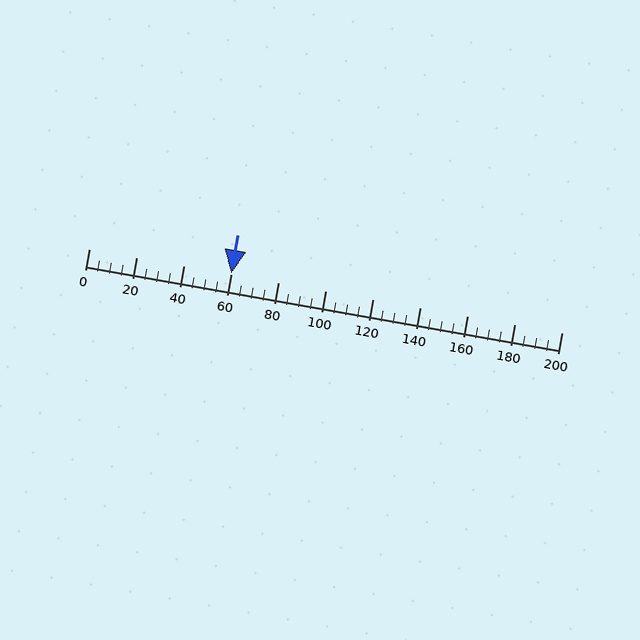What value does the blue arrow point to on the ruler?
The blue arrow points to approximately 60.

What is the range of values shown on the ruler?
The ruler shows values from 0 to 200.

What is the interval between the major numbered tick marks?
The major tick marks are spaced 20 units apart.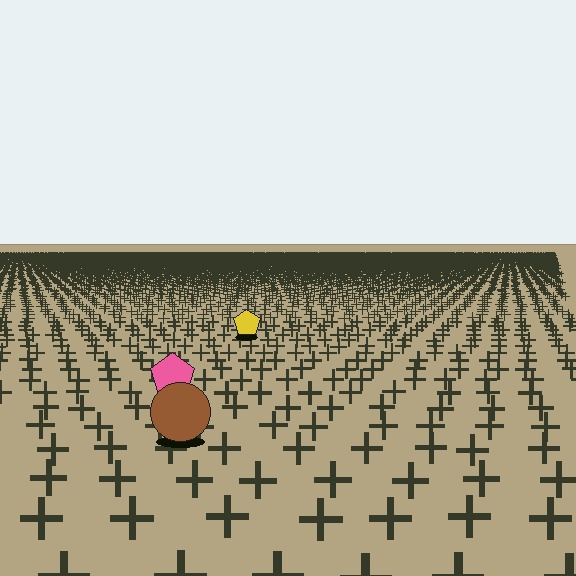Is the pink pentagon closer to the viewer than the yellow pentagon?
Yes. The pink pentagon is closer — you can tell from the texture gradient: the ground texture is coarser near it.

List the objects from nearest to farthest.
From nearest to farthest: the brown circle, the pink pentagon, the yellow pentagon.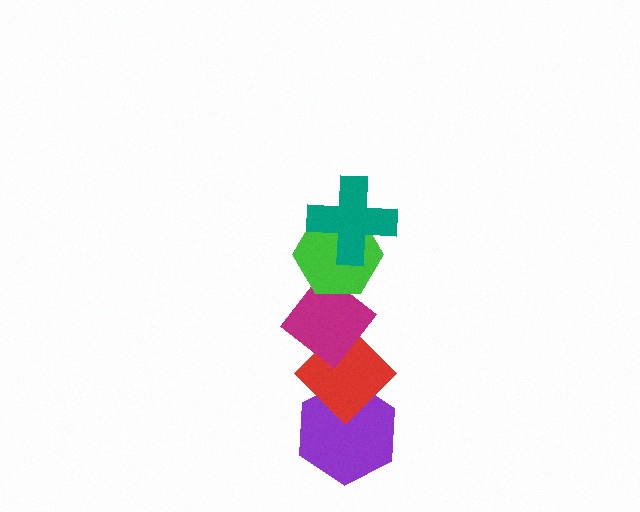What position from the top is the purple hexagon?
The purple hexagon is 5th from the top.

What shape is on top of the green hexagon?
The teal cross is on top of the green hexagon.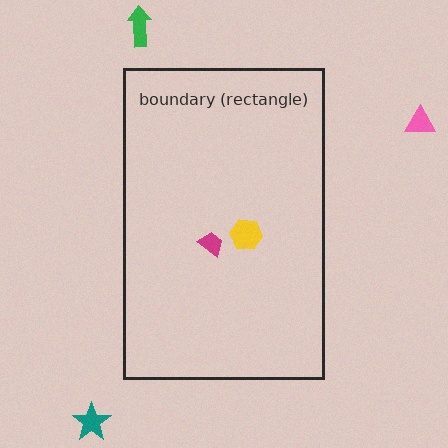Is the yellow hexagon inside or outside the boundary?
Inside.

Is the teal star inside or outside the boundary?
Outside.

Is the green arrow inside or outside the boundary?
Outside.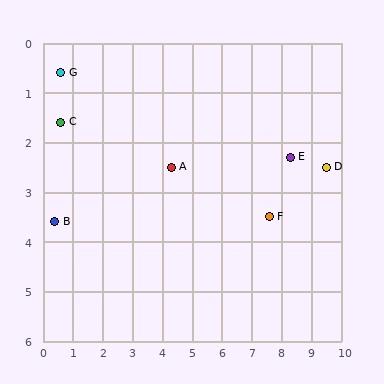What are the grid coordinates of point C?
Point C is at approximately (0.6, 1.6).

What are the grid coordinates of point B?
Point B is at approximately (0.4, 3.6).